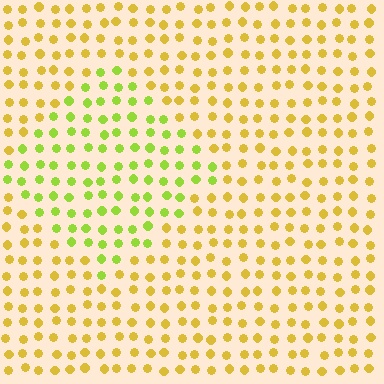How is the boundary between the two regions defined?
The boundary is defined purely by a slight shift in hue (about 38 degrees). Spacing, size, and orientation are identical on both sides.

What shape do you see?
I see a diamond.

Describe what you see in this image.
The image is filled with small yellow elements in a uniform arrangement. A diamond-shaped region is visible where the elements are tinted to a slightly different hue, forming a subtle color boundary.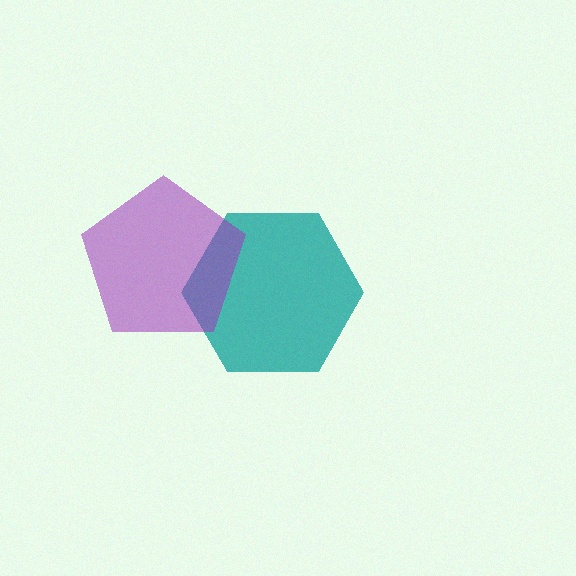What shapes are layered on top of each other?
The layered shapes are: a teal hexagon, a purple pentagon.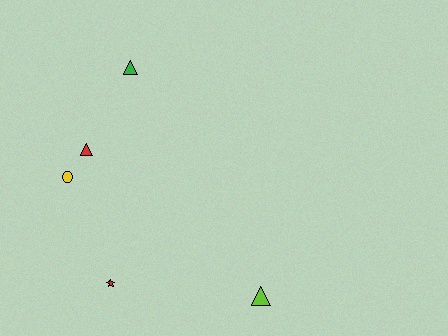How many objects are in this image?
There are 5 objects.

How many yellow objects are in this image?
There is 1 yellow object.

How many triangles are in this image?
There are 3 triangles.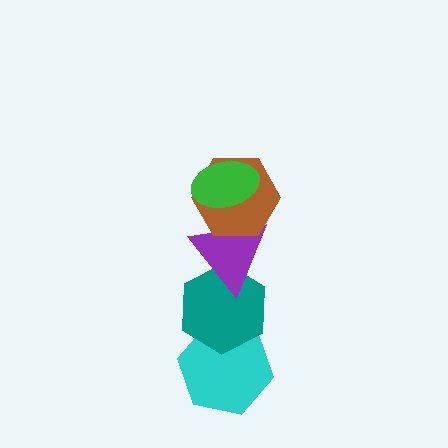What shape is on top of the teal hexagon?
The purple triangle is on top of the teal hexagon.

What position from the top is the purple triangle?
The purple triangle is 3rd from the top.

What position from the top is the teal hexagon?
The teal hexagon is 4th from the top.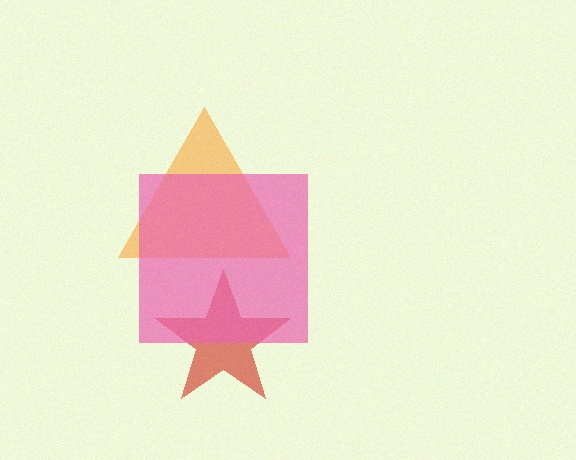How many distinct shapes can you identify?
There are 3 distinct shapes: an orange triangle, a red star, a pink square.